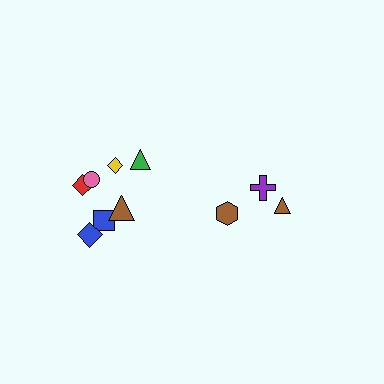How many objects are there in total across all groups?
There are 10 objects.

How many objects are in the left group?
There are 7 objects.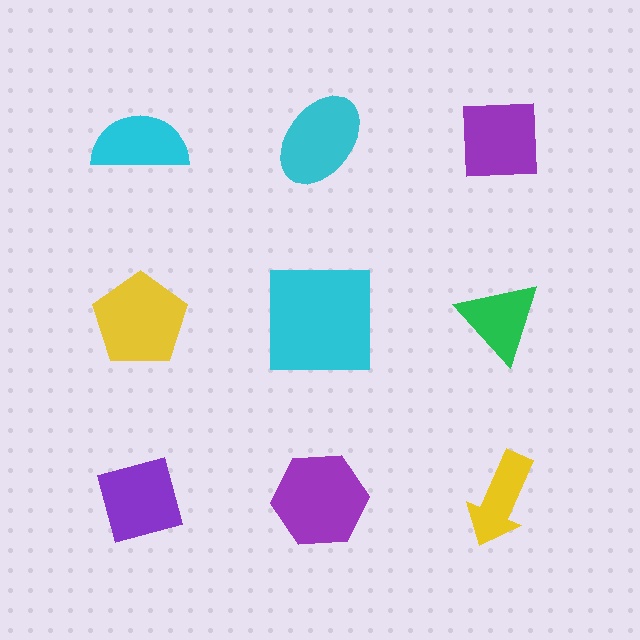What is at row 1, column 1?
A cyan semicircle.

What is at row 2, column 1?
A yellow pentagon.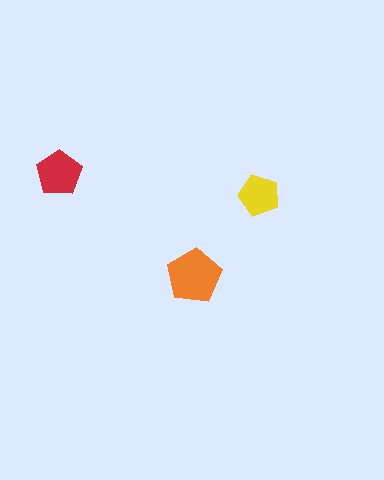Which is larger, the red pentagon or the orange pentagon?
The orange one.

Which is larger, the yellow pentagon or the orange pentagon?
The orange one.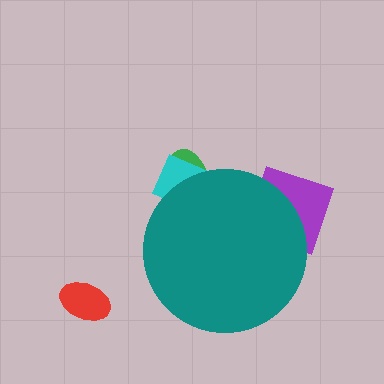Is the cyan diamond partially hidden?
Yes, the cyan diamond is partially hidden behind the teal circle.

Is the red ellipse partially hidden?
No, the red ellipse is fully visible.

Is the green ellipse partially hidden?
Yes, the green ellipse is partially hidden behind the teal circle.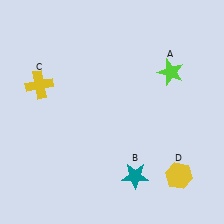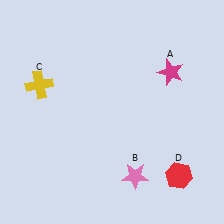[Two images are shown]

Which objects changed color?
A changed from lime to magenta. B changed from teal to pink. D changed from yellow to red.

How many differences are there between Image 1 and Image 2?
There are 3 differences between the two images.